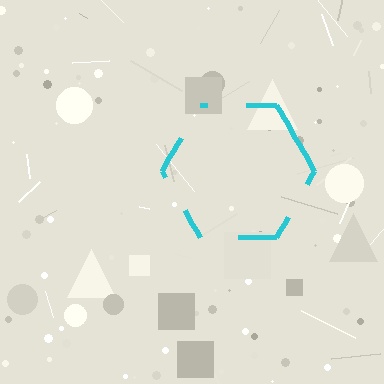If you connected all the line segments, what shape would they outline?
They would outline a hexagon.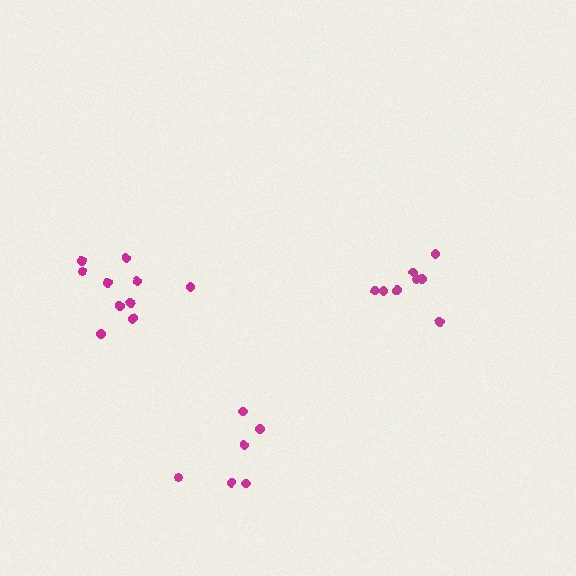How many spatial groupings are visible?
There are 3 spatial groupings.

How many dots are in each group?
Group 1: 6 dots, Group 2: 8 dots, Group 3: 10 dots (24 total).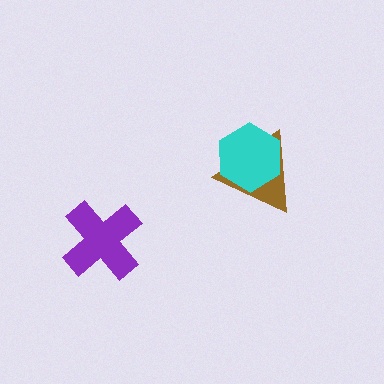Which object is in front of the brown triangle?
The cyan hexagon is in front of the brown triangle.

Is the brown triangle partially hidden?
Yes, it is partially covered by another shape.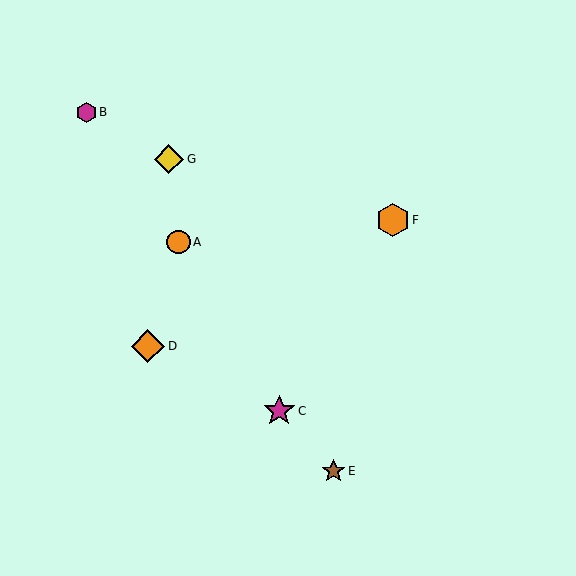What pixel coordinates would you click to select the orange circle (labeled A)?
Click at (179, 242) to select the orange circle A.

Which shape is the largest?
The orange diamond (labeled D) is the largest.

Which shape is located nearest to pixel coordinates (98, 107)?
The magenta hexagon (labeled B) at (86, 112) is nearest to that location.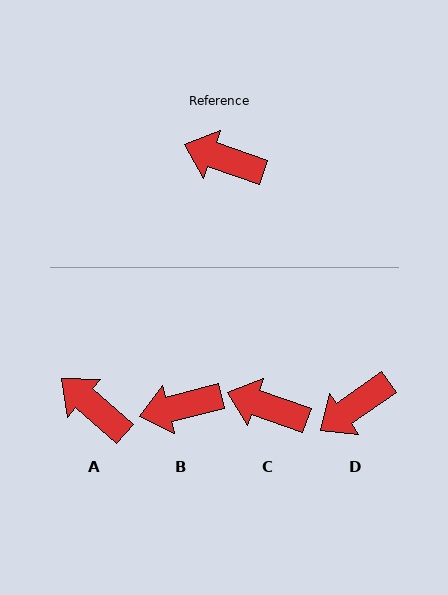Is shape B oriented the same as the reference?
No, it is off by about 34 degrees.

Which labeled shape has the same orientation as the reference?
C.